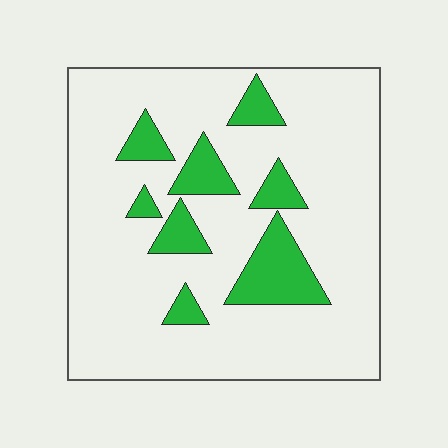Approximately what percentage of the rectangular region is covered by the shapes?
Approximately 15%.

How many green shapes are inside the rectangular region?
8.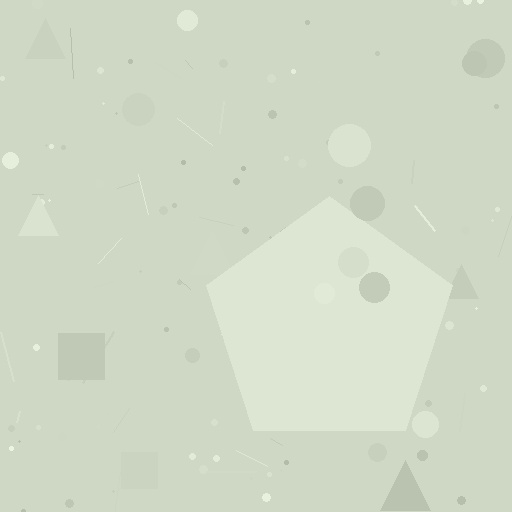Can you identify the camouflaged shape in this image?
The camouflaged shape is a pentagon.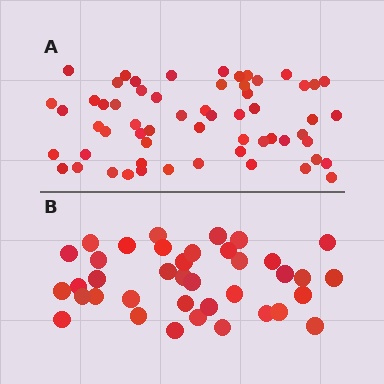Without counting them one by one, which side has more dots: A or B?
Region A (the top region) has more dots.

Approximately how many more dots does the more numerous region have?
Region A has approximately 20 more dots than region B.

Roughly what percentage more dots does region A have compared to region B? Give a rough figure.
About 55% more.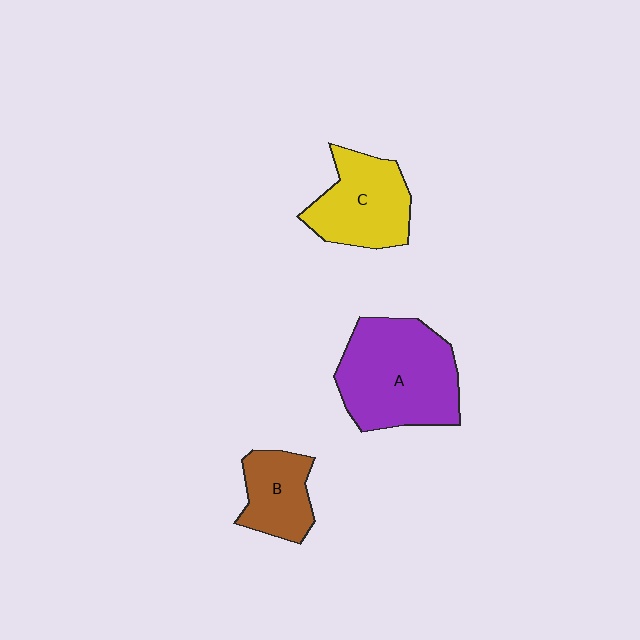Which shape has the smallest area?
Shape B (brown).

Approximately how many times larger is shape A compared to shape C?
Approximately 1.5 times.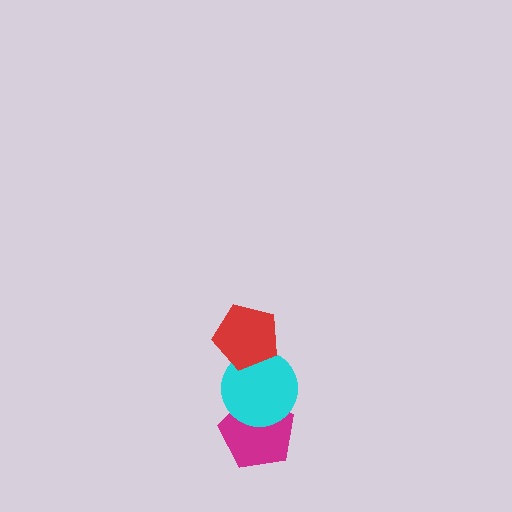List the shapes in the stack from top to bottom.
From top to bottom: the red pentagon, the cyan circle, the magenta pentagon.